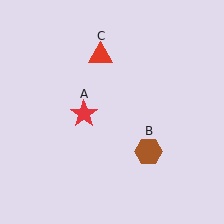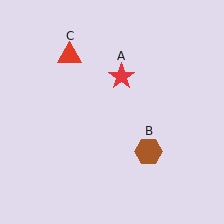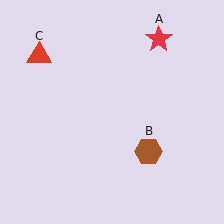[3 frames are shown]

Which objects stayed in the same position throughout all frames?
Brown hexagon (object B) remained stationary.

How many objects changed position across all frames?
2 objects changed position: red star (object A), red triangle (object C).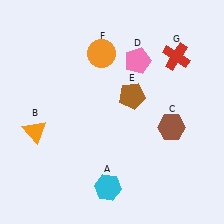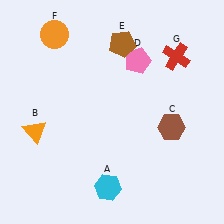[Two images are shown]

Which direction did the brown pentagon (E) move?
The brown pentagon (E) moved up.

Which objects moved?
The objects that moved are: the brown pentagon (E), the orange circle (F).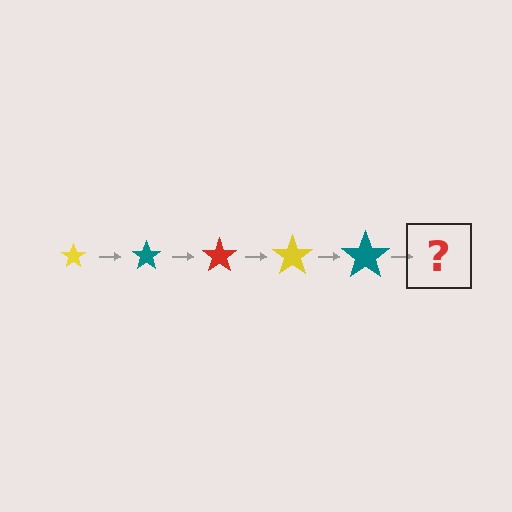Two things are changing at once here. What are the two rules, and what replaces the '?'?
The two rules are that the star grows larger each step and the color cycles through yellow, teal, and red. The '?' should be a red star, larger than the previous one.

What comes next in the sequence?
The next element should be a red star, larger than the previous one.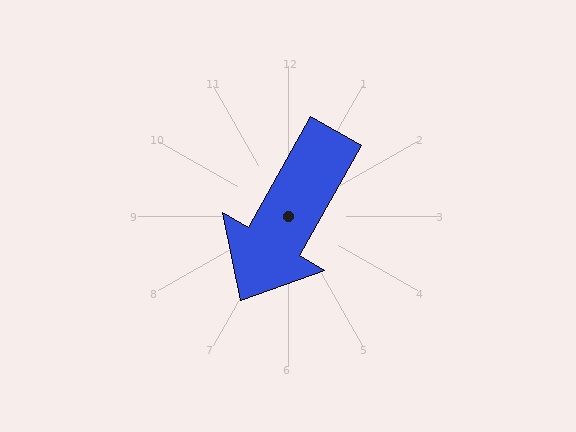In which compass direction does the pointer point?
Southwest.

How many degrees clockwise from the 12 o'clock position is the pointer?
Approximately 210 degrees.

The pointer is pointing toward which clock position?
Roughly 7 o'clock.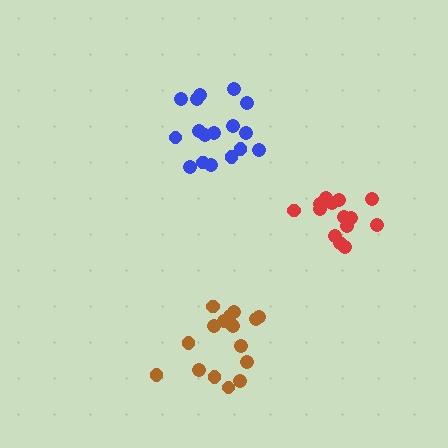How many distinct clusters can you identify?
There are 3 distinct clusters.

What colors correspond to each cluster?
The clusters are colored: blue, brown, red.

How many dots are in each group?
Group 1: 17 dots, Group 2: 17 dots, Group 3: 14 dots (48 total).